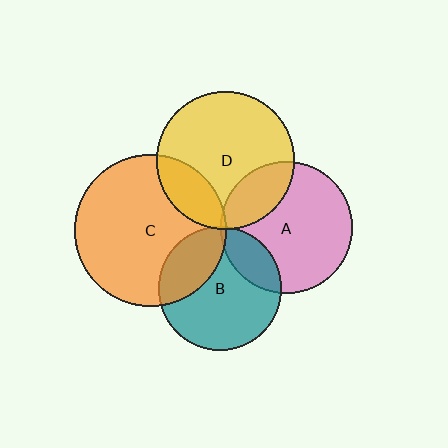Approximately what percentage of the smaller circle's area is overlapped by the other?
Approximately 5%.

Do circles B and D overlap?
Yes.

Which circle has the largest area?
Circle C (orange).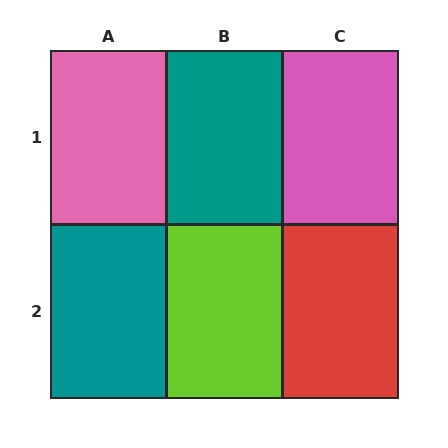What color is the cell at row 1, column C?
Pink.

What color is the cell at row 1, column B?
Teal.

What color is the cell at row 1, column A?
Pink.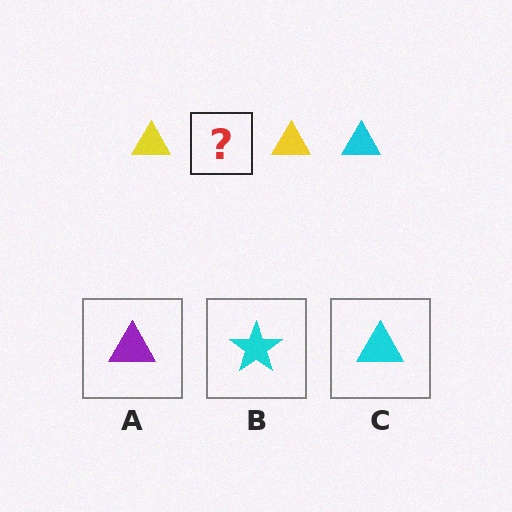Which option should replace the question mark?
Option C.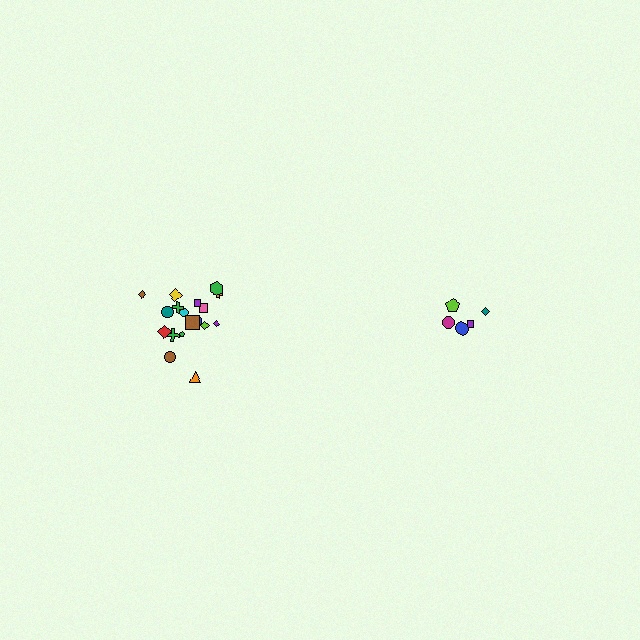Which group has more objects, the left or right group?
The left group.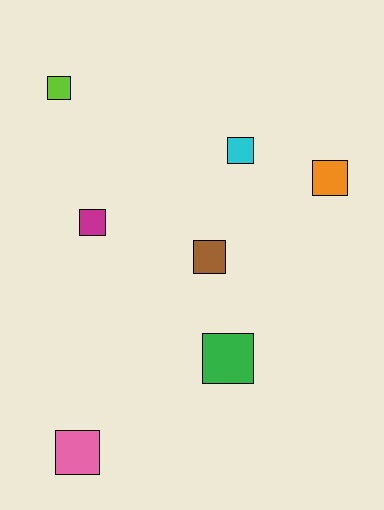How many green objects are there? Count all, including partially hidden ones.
There is 1 green object.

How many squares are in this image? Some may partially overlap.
There are 7 squares.